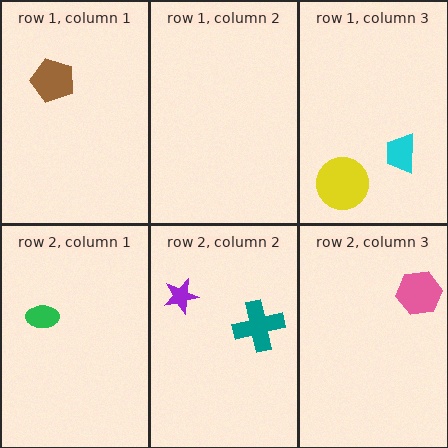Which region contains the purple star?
The row 2, column 2 region.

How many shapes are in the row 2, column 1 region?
1.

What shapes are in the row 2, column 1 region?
The green ellipse.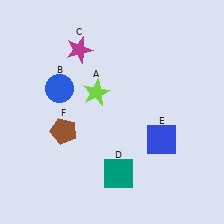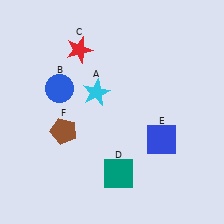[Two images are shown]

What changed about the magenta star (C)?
In Image 1, C is magenta. In Image 2, it changed to red.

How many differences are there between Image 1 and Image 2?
There are 2 differences between the two images.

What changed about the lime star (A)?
In Image 1, A is lime. In Image 2, it changed to cyan.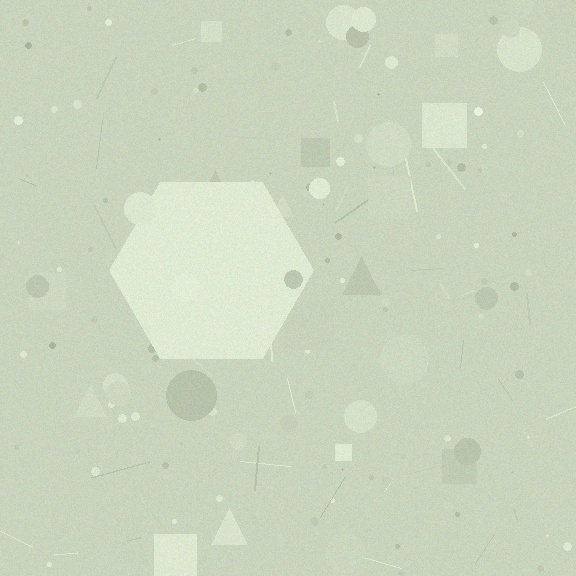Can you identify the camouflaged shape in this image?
The camouflaged shape is a hexagon.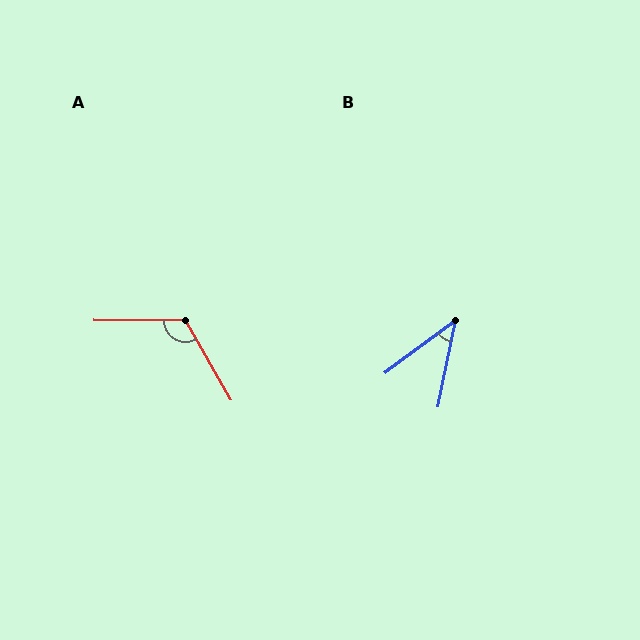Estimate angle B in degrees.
Approximately 42 degrees.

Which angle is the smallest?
B, at approximately 42 degrees.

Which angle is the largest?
A, at approximately 120 degrees.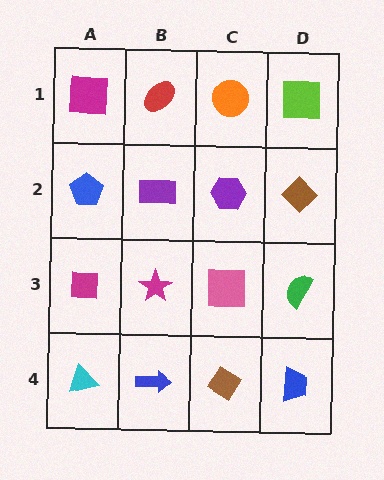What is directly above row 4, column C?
A pink square.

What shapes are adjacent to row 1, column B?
A purple rectangle (row 2, column B), a magenta square (row 1, column A), an orange circle (row 1, column C).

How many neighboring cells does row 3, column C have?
4.